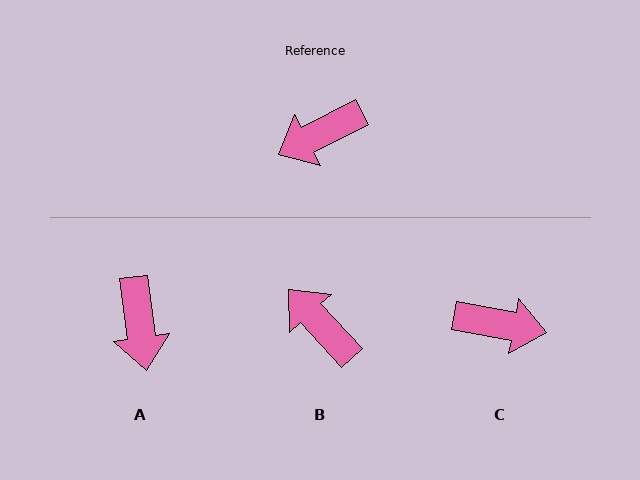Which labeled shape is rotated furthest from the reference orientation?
C, about 143 degrees away.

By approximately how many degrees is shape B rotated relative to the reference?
Approximately 74 degrees clockwise.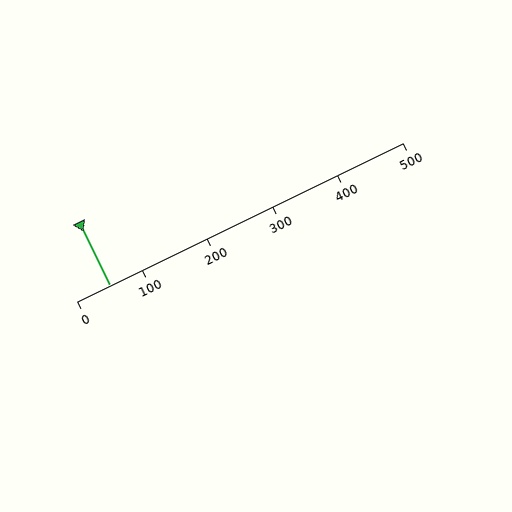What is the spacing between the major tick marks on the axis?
The major ticks are spaced 100 apart.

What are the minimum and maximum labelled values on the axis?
The axis runs from 0 to 500.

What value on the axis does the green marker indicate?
The marker indicates approximately 50.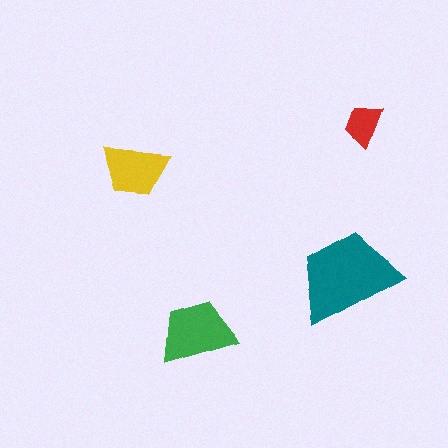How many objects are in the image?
There are 4 objects in the image.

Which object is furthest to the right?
The red trapezoid is rightmost.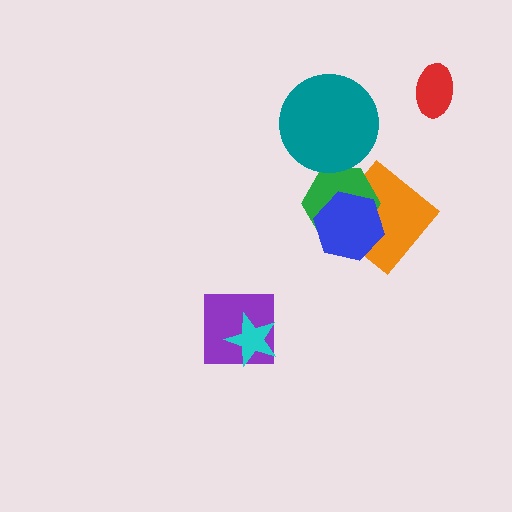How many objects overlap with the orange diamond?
2 objects overlap with the orange diamond.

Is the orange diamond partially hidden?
Yes, it is partially covered by another shape.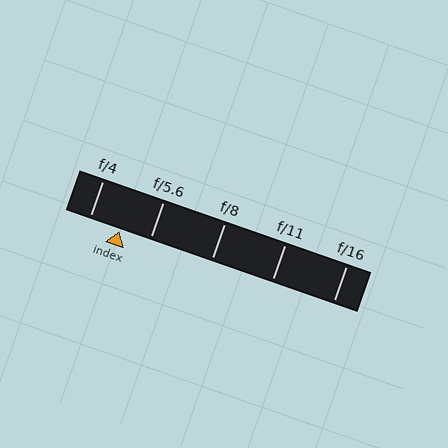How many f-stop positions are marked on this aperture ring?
There are 5 f-stop positions marked.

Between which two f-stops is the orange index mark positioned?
The index mark is between f/4 and f/5.6.